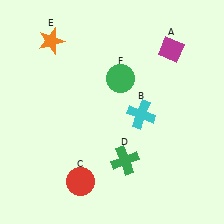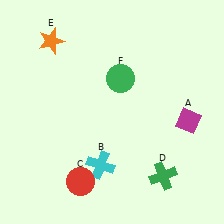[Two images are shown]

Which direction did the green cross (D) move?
The green cross (D) moved right.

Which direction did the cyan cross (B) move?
The cyan cross (B) moved down.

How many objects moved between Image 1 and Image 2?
3 objects moved between the two images.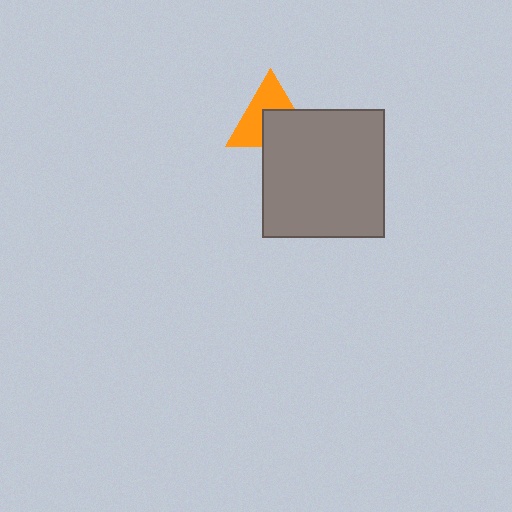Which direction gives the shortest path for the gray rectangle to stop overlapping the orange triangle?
Moving down gives the shortest separation.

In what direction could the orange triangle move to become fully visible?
The orange triangle could move up. That would shift it out from behind the gray rectangle entirely.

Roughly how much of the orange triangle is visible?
About half of it is visible (roughly 54%).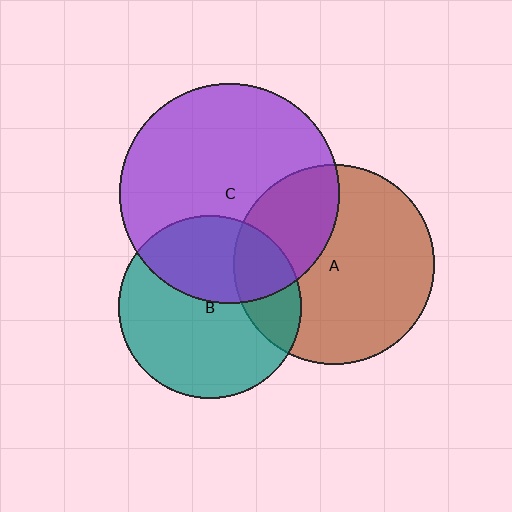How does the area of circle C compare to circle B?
Approximately 1.4 times.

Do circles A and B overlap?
Yes.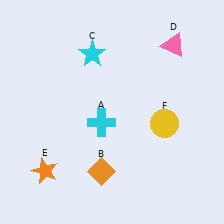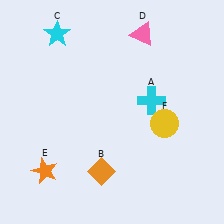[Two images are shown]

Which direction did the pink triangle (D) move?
The pink triangle (D) moved left.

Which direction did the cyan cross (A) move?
The cyan cross (A) moved right.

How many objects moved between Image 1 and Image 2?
3 objects moved between the two images.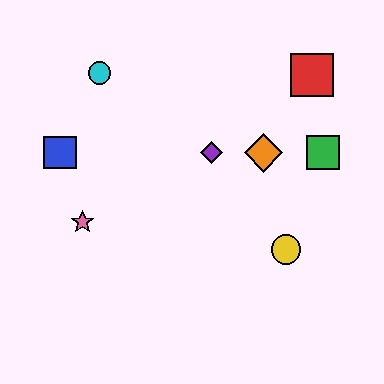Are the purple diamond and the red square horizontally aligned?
No, the purple diamond is at y≈153 and the red square is at y≈75.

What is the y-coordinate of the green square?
The green square is at y≈153.